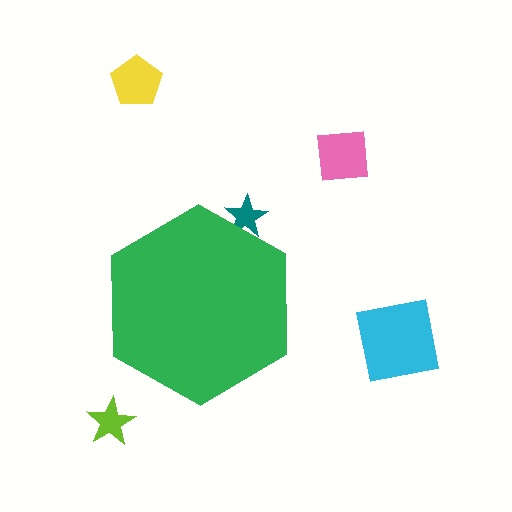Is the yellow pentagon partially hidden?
No, the yellow pentagon is fully visible.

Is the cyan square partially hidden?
No, the cyan square is fully visible.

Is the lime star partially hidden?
No, the lime star is fully visible.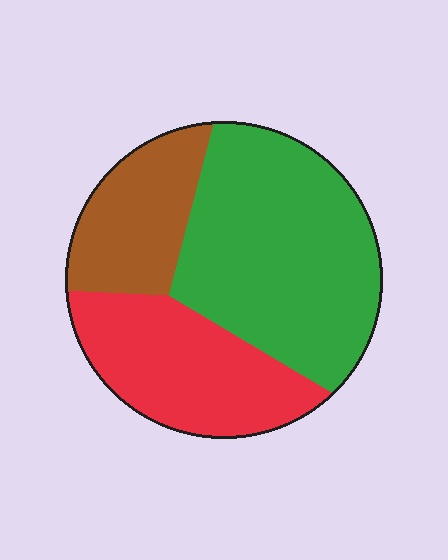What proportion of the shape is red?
Red takes up about one third (1/3) of the shape.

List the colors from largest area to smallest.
From largest to smallest: green, red, brown.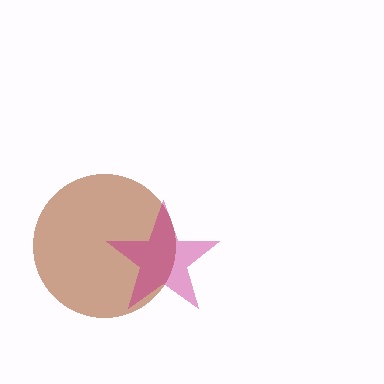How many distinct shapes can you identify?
There are 2 distinct shapes: a brown circle, a magenta star.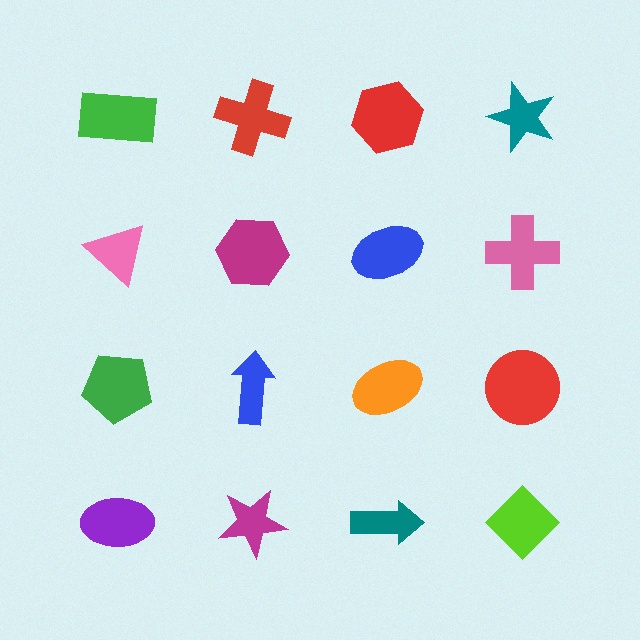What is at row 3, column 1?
A green pentagon.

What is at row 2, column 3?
A blue ellipse.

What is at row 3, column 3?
An orange ellipse.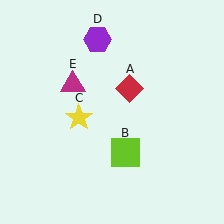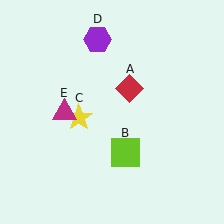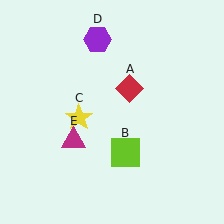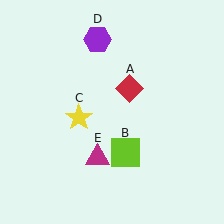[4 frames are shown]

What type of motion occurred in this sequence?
The magenta triangle (object E) rotated counterclockwise around the center of the scene.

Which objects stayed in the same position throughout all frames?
Red diamond (object A) and lime square (object B) and yellow star (object C) and purple hexagon (object D) remained stationary.